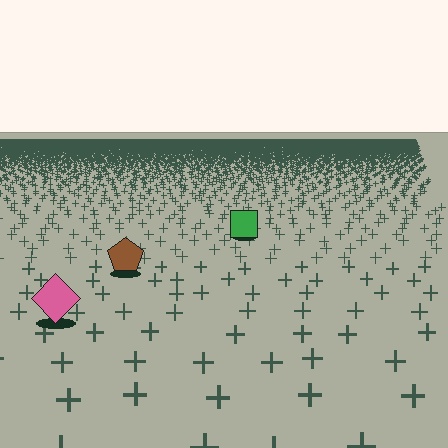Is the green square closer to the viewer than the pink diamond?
No. The pink diamond is closer — you can tell from the texture gradient: the ground texture is coarser near it.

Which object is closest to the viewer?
The pink diamond is closest. The texture marks near it are larger and more spread out.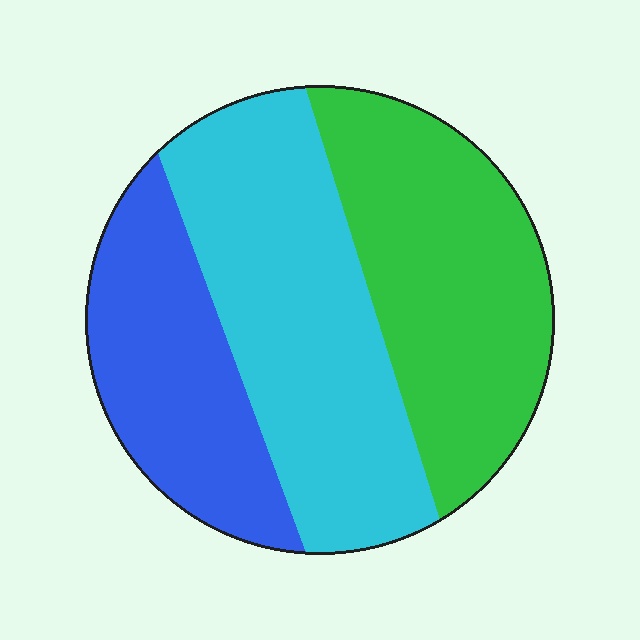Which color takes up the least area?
Blue, at roughly 25%.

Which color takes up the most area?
Cyan, at roughly 40%.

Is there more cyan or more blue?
Cyan.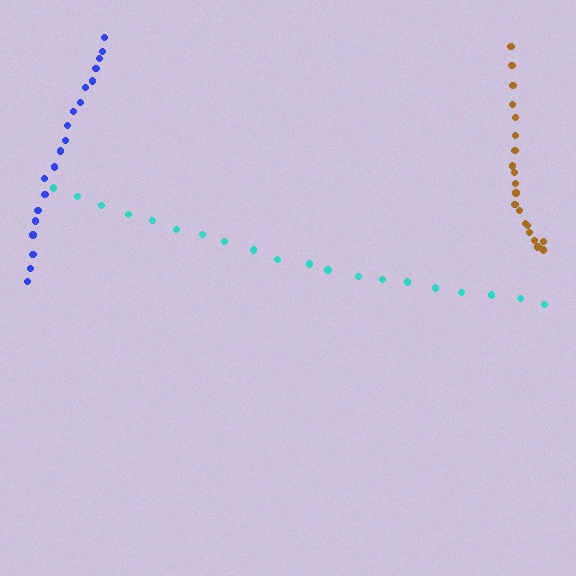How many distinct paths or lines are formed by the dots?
There are 3 distinct paths.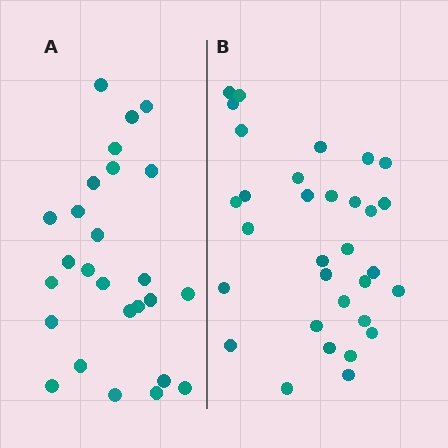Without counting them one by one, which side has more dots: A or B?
Region B (the right region) has more dots.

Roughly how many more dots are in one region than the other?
Region B has about 6 more dots than region A.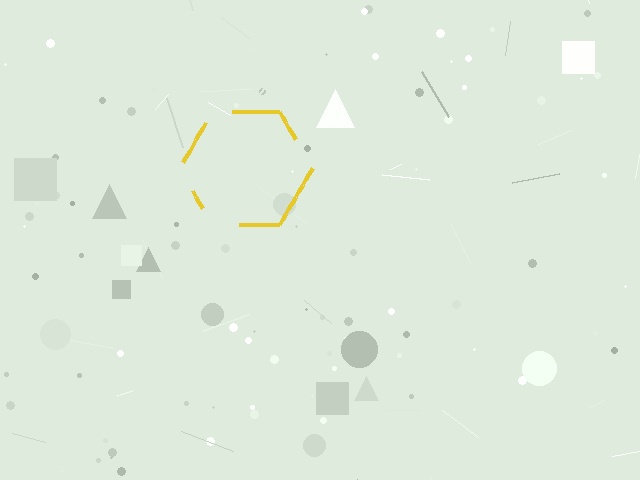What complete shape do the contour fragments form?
The contour fragments form a hexagon.